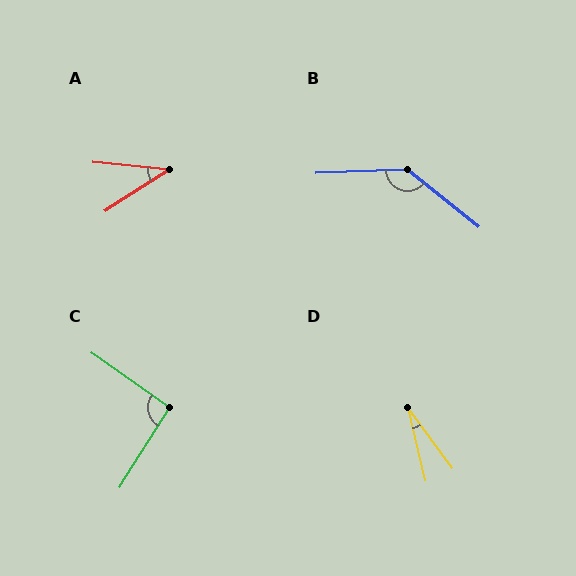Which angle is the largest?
B, at approximately 139 degrees.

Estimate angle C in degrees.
Approximately 93 degrees.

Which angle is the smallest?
D, at approximately 23 degrees.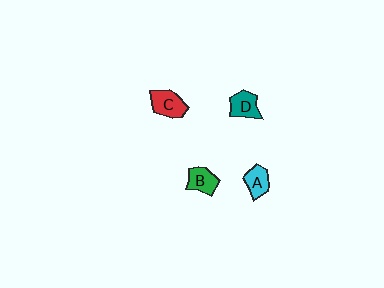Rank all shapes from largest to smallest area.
From largest to smallest: C (red), D (teal), B (green), A (cyan).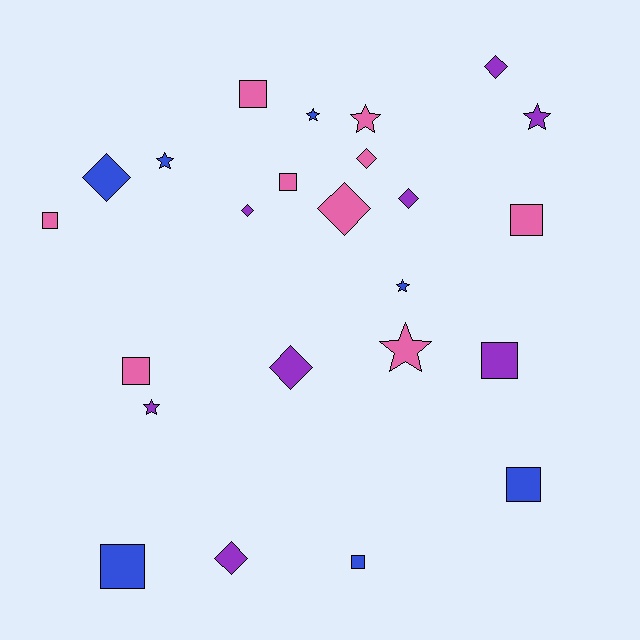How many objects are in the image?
There are 24 objects.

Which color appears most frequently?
Pink, with 9 objects.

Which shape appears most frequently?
Square, with 9 objects.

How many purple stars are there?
There are 2 purple stars.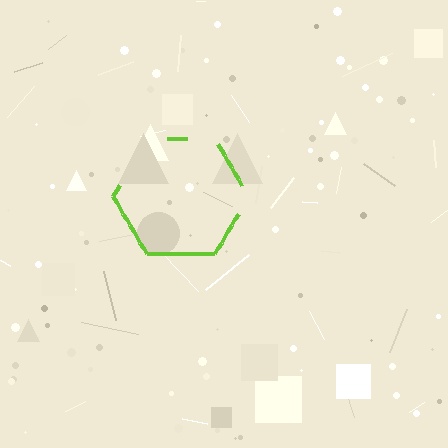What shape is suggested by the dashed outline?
The dashed outline suggests a hexagon.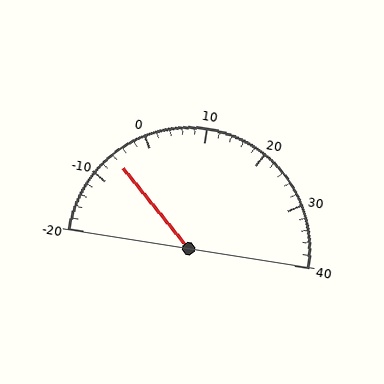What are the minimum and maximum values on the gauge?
The gauge ranges from -20 to 40.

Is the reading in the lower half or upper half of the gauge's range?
The reading is in the lower half of the range (-20 to 40).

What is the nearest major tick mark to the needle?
The nearest major tick mark is -10.